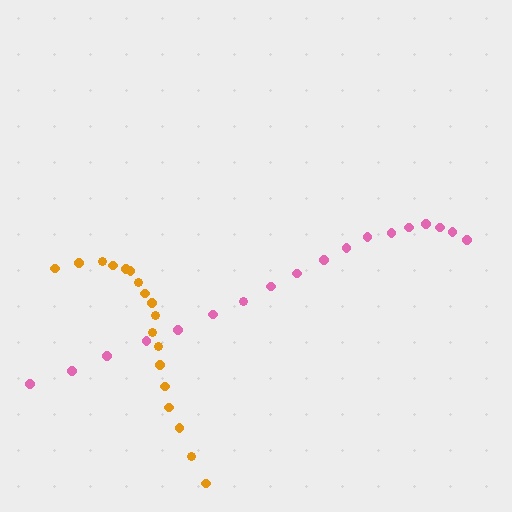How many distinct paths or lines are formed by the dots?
There are 2 distinct paths.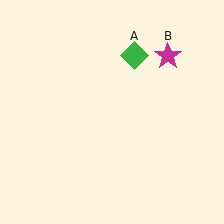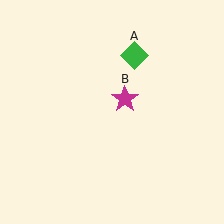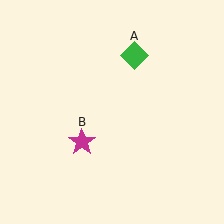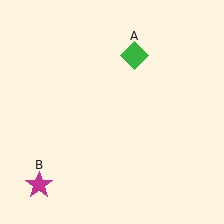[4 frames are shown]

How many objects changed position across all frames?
1 object changed position: magenta star (object B).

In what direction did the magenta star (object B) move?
The magenta star (object B) moved down and to the left.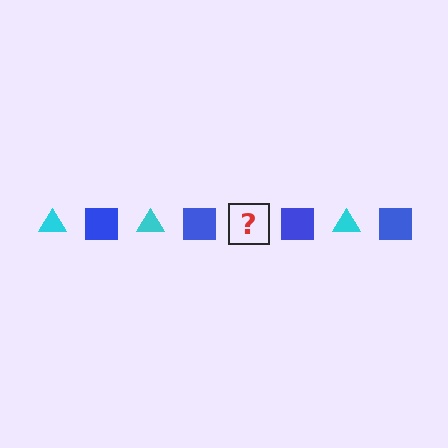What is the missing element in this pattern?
The missing element is a cyan triangle.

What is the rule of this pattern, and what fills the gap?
The rule is that the pattern alternates between cyan triangle and blue square. The gap should be filled with a cyan triangle.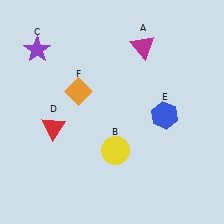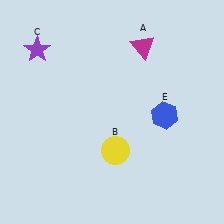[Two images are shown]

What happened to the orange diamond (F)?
The orange diamond (F) was removed in Image 2. It was in the top-left area of Image 1.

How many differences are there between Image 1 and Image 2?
There are 2 differences between the two images.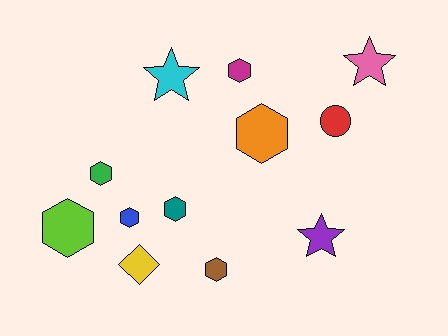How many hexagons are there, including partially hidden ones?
There are 7 hexagons.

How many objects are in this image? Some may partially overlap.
There are 12 objects.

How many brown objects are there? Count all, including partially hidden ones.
There is 1 brown object.